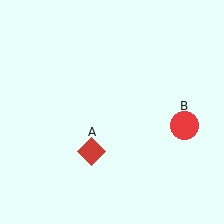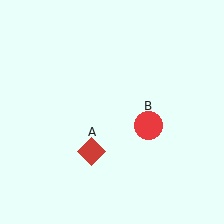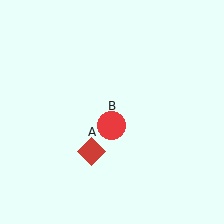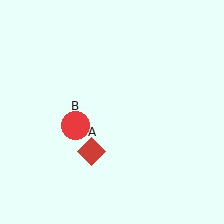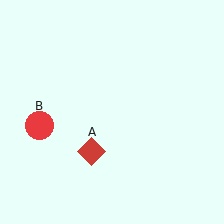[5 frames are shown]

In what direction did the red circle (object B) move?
The red circle (object B) moved left.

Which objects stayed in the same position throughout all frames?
Red diamond (object A) remained stationary.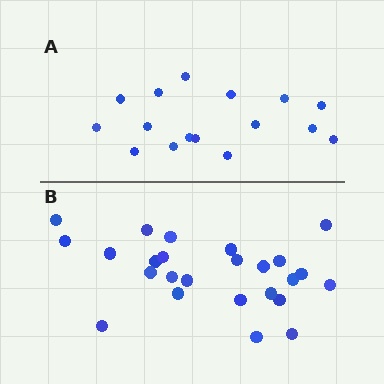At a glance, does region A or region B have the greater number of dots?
Region B (the bottom region) has more dots.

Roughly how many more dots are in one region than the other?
Region B has roughly 8 or so more dots than region A.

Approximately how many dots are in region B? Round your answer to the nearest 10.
About 20 dots. (The exact count is 25, which rounds to 20.)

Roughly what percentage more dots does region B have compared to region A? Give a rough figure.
About 55% more.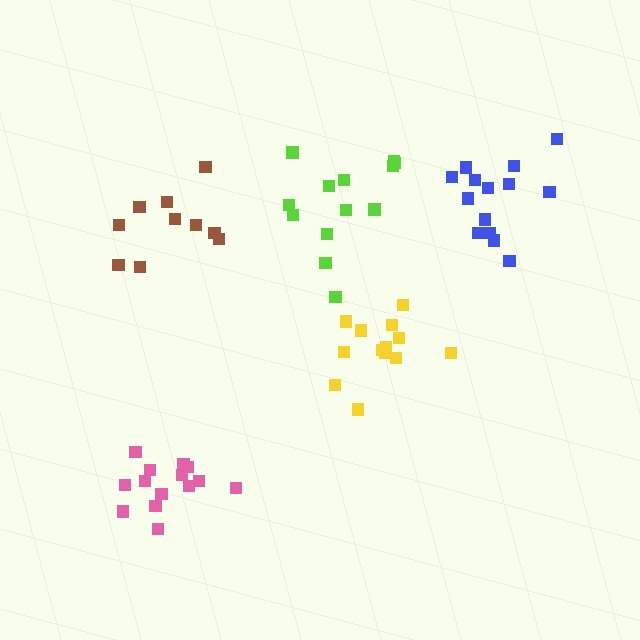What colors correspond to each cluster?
The clusters are colored: lime, pink, blue, yellow, brown.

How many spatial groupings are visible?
There are 5 spatial groupings.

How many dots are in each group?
Group 1: 13 dots, Group 2: 14 dots, Group 3: 14 dots, Group 4: 13 dots, Group 5: 10 dots (64 total).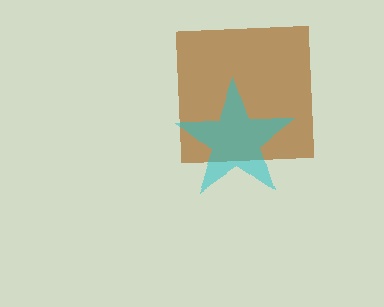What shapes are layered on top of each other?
The layered shapes are: a brown square, a cyan star.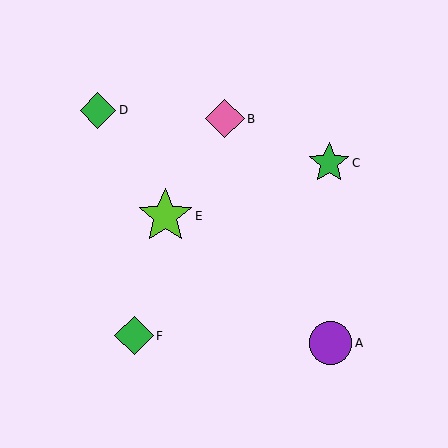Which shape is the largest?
The lime star (labeled E) is the largest.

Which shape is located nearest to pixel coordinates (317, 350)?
The purple circle (labeled A) at (331, 343) is nearest to that location.